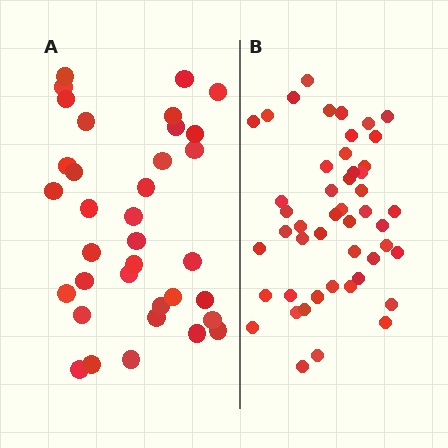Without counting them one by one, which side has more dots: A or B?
Region B (the right region) has more dots.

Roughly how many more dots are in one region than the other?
Region B has approximately 15 more dots than region A.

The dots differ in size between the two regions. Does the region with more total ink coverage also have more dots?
No. Region A has more total ink coverage because its dots are larger, but region B actually contains more individual dots. Total area can be misleading — the number of items is what matters here.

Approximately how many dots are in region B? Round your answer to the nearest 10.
About 50 dots. (The exact count is 48, which rounds to 50.)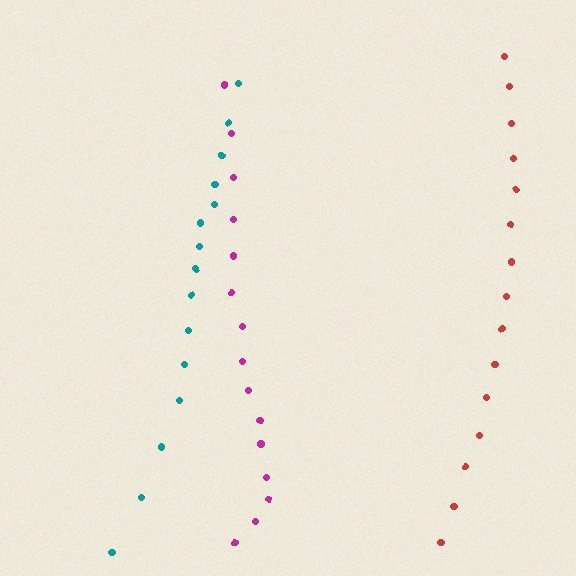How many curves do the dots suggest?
There are 3 distinct paths.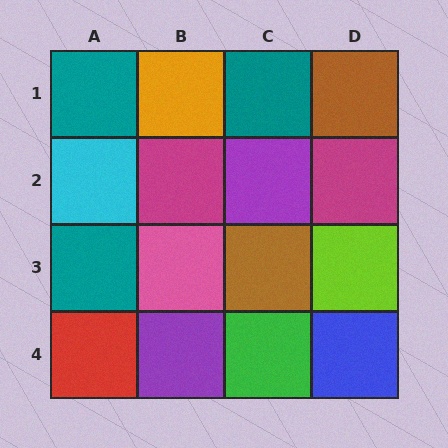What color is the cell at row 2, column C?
Purple.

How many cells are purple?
2 cells are purple.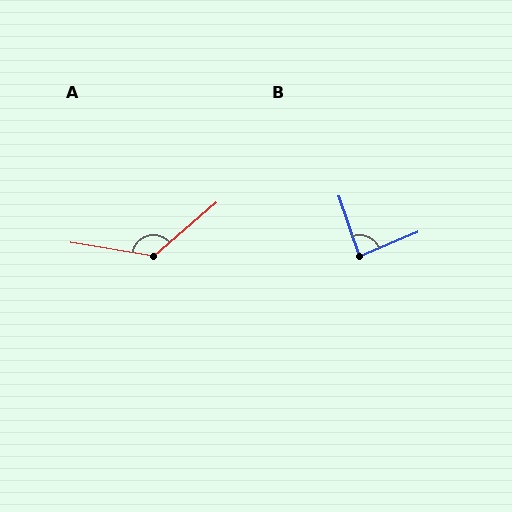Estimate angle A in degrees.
Approximately 130 degrees.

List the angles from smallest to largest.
B (86°), A (130°).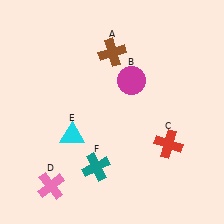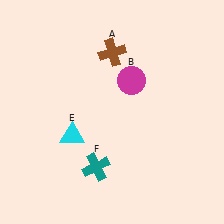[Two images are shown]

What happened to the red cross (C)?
The red cross (C) was removed in Image 2. It was in the bottom-right area of Image 1.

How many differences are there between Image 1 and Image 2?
There are 2 differences between the two images.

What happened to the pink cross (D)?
The pink cross (D) was removed in Image 2. It was in the bottom-left area of Image 1.